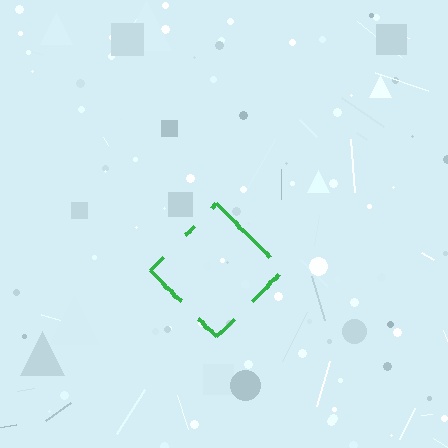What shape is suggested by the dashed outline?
The dashed outline suggests a diamond.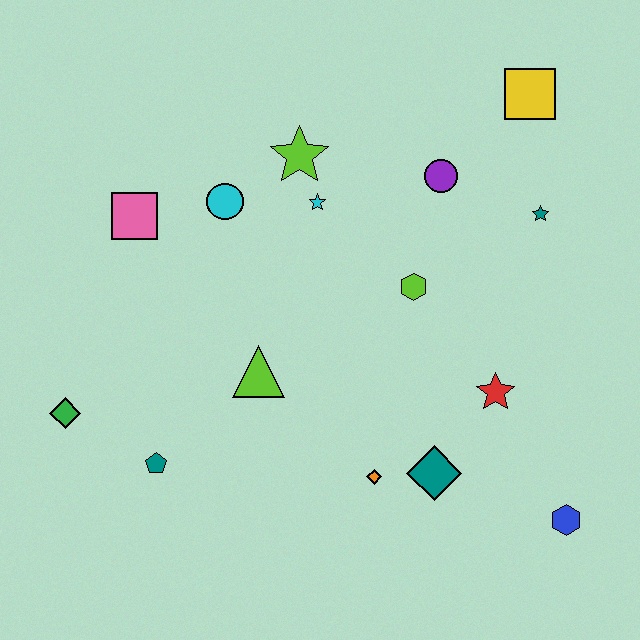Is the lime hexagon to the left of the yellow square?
Yes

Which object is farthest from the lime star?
The blue hexagon is farthest from the lime star.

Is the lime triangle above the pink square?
No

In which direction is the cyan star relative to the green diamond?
The cyan star is to the right of the green diamond.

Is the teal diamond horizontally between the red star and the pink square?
Yes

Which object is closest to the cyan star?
The lime star is closest to the cyan star.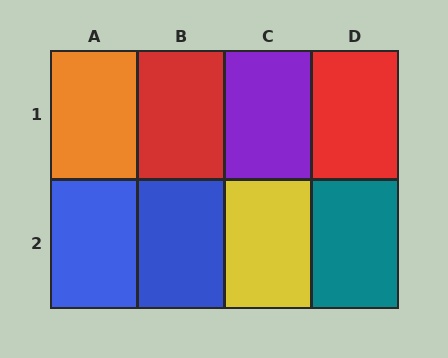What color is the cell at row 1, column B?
Red.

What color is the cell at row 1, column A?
Orange.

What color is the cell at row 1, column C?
Purple.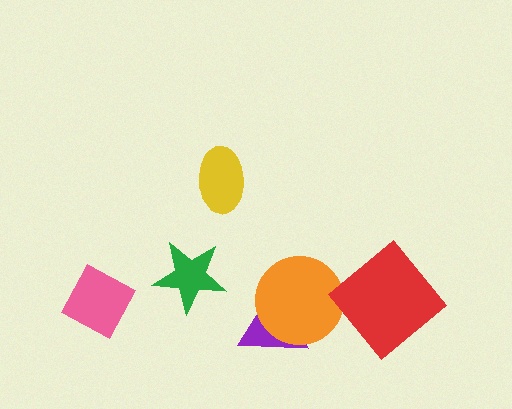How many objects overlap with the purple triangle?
1 object overlaps with the purple triangle.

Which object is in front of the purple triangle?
The orange circle is in front of the purple triangle.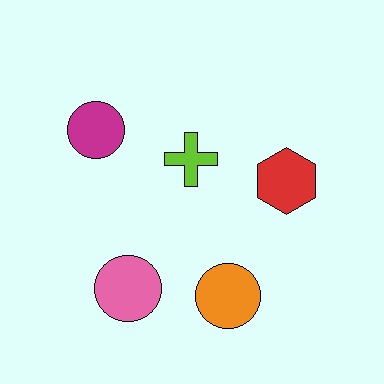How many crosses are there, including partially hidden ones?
There is 1 cross.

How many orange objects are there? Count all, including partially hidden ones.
There is 1 orange object.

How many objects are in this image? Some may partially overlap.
There are 5 objects.